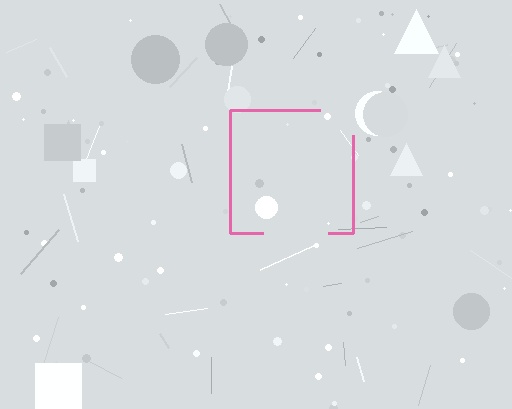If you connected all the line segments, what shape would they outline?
They would outline a square.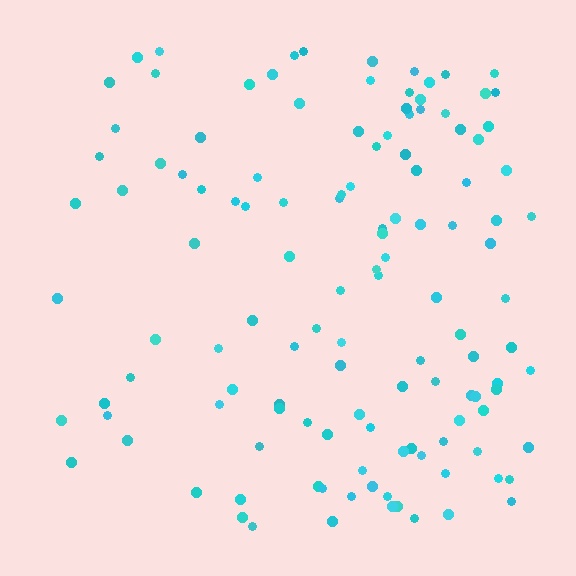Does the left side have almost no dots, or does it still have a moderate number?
Still a moderate number, just noticeably fewer than the right.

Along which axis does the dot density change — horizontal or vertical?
Horizontal.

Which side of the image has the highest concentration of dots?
The right.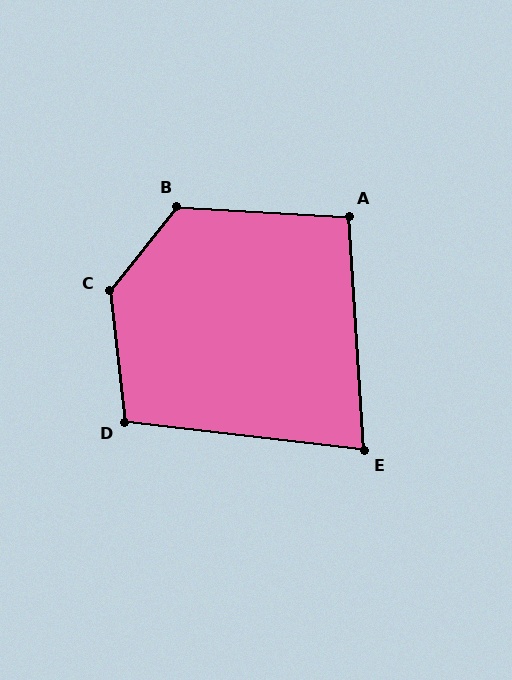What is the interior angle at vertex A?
Approximately 97 degrees (obtuse).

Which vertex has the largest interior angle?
C, at approximately 134 degrees.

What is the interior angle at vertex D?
Approximately 103 degrees (obtuse).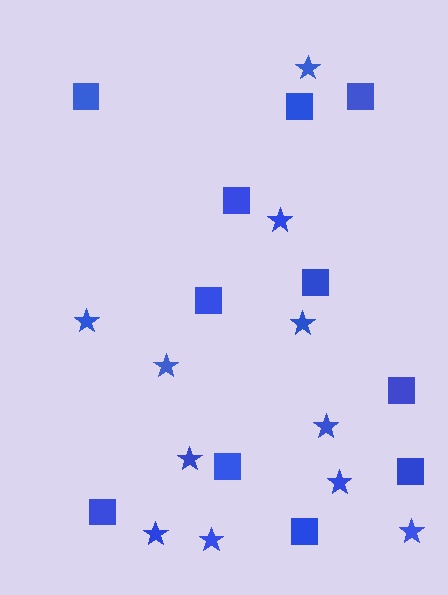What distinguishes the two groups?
There are 2 groups: one group of squares (11) and one group of stars (11).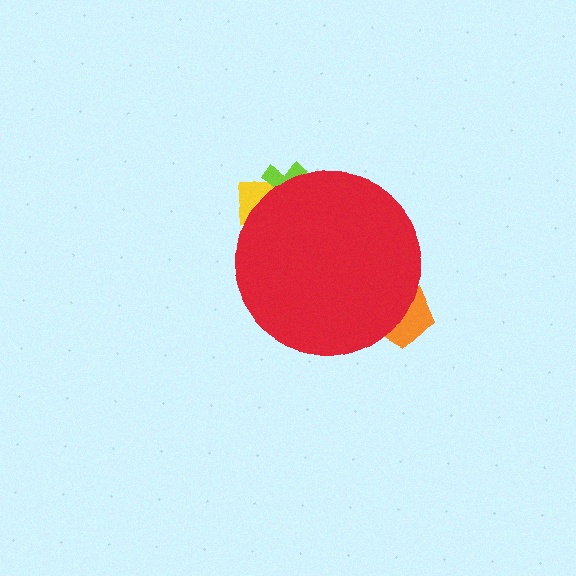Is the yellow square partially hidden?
Yes, the yellow square is partially hidden behind the red circle.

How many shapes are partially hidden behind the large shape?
3 shapes are partially hidden.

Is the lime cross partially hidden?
Yes, the lime cross is partially hidden behind the red circle.